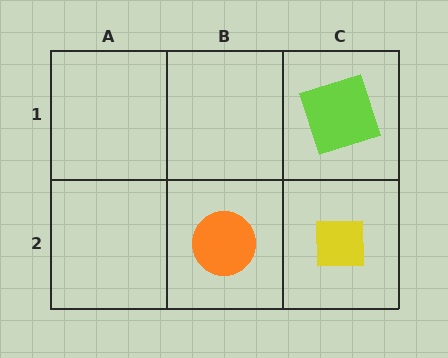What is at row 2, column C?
A yellow square.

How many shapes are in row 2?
2 shapes.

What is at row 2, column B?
An orange circle.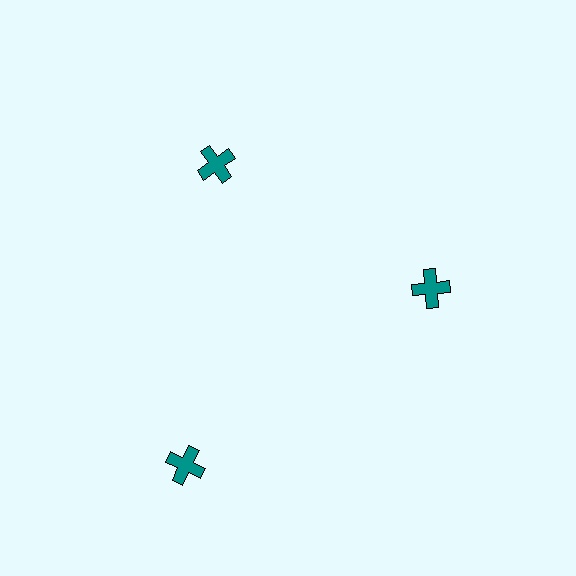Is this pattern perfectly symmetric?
No. The 3 teal crosses are arranged in a ring, but one element near the 7 o'clock position is pushed outward from the center, breaking the 3-fold rotational symmetry.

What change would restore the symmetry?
The symmetry would be restored by moving it inward, back onto the ring so that all 3 crosses sit at equal angles and equal distance from the center.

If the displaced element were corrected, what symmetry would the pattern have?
It would have 3-fold rotational symmetry — the pattern would map onto itself every 120 degrees.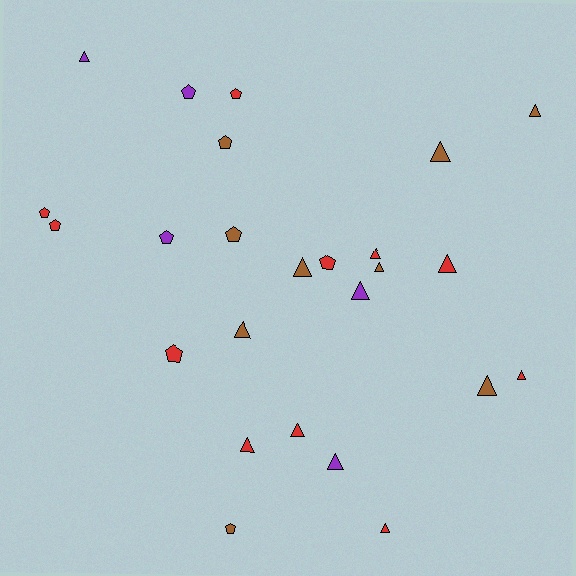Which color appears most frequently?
Red, with 11 objects.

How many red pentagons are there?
There are 5 red pentagons.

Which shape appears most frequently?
Triangle, with 15 objects.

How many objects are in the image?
There are 25 objects.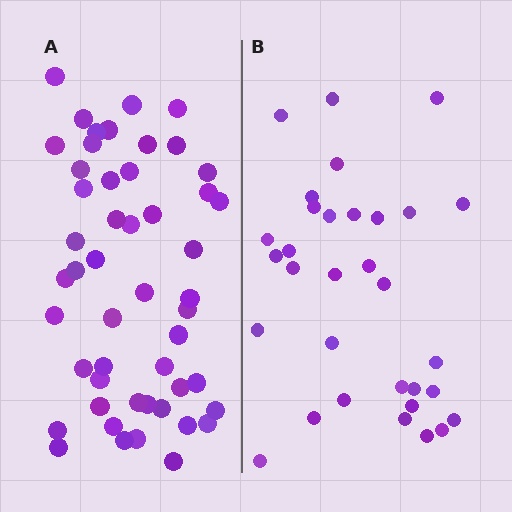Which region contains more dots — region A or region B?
Region A (the left region) has more dots.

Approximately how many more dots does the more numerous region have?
Region A has approximately 20 more dots than region B.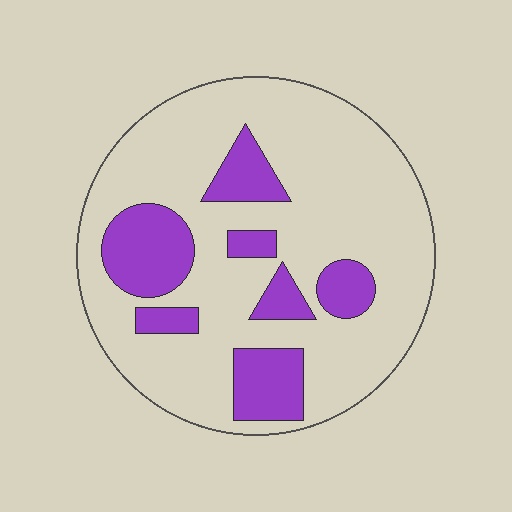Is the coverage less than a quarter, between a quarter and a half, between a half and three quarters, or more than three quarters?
Less than a quarter.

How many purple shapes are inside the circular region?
7.